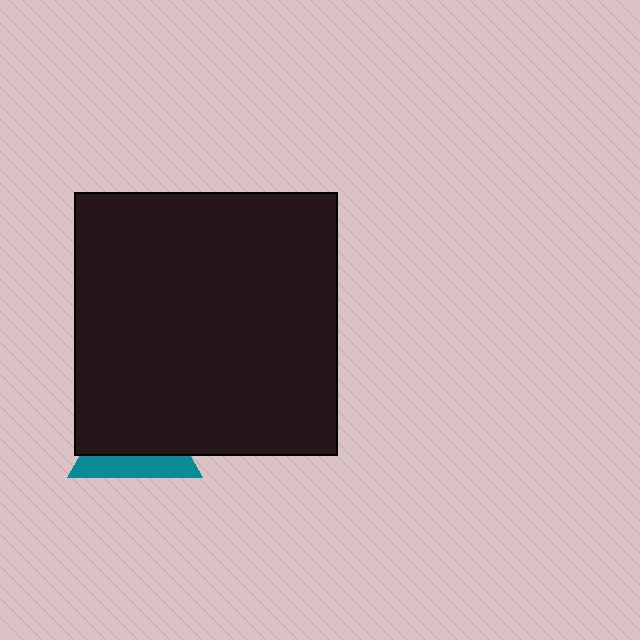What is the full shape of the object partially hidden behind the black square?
The partially hidden object is a teal triangle.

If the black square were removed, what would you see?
You would see the complete teal triangle.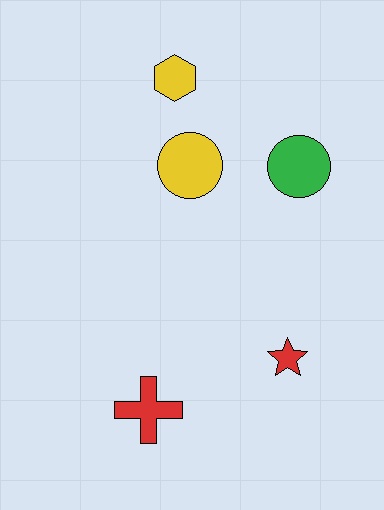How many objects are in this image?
There are 5 objects.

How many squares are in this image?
There are no squares.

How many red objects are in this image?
There are 2 red objects.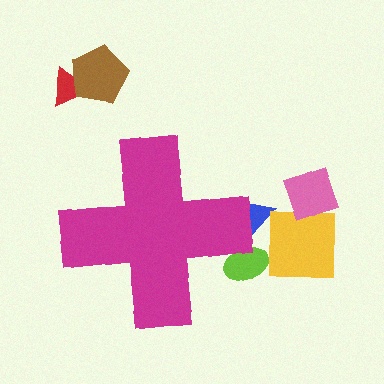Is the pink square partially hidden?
No, the pink square is fully visible.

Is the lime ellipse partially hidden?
Yes, the lime ellipse is partially hidden behind the magenta cross.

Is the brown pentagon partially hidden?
No, the brown pentagon is fully visible.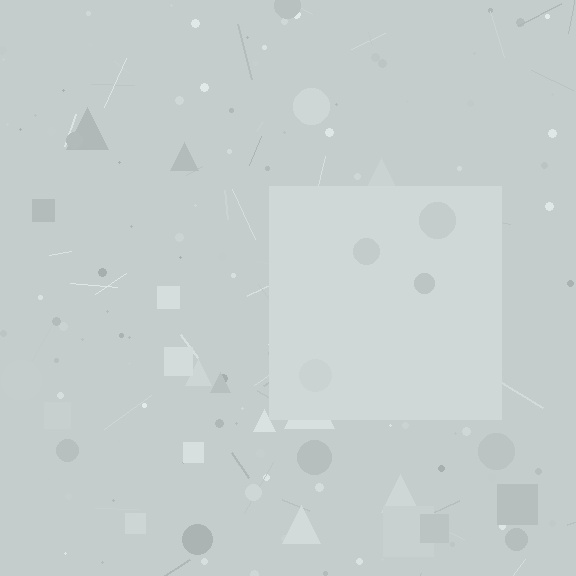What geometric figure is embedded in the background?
A square is embedded in the background.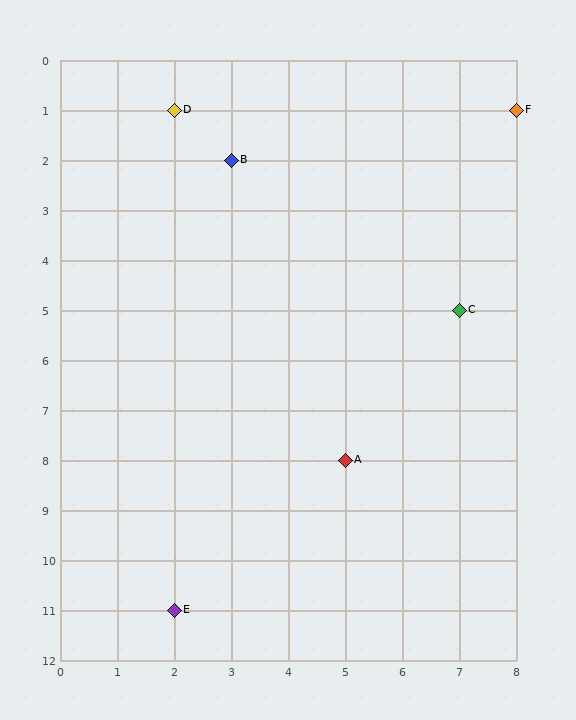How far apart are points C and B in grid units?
Points C and B are 4 columns and 3 rows apart (about 5.0 grid units diagonally).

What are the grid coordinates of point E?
Point E is at grid coordinates (2, 11).